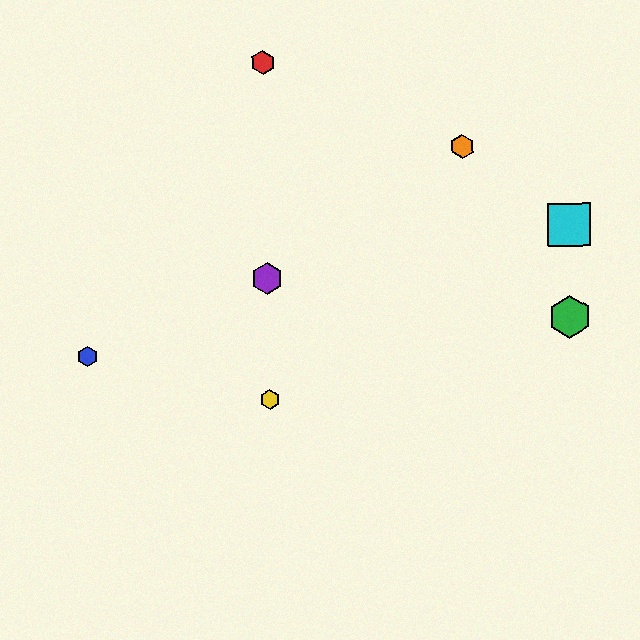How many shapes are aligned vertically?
3 shapes (the red hexagon, the yellow hexagon, the purple hexagon) are aligned vertically.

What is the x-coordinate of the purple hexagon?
The purple hexagon is at x≈267.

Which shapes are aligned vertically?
The red hexagon, the yellow hexagon, the purple hexagon are aligned vertically.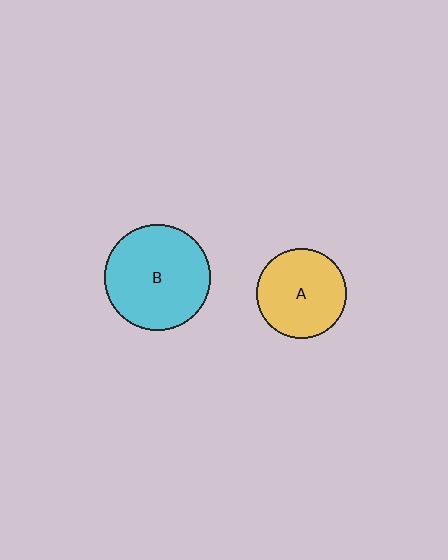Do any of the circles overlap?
No, none of the circles overlap.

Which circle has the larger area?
Circle B (cyan).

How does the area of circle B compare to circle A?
Approximately 1.4 times.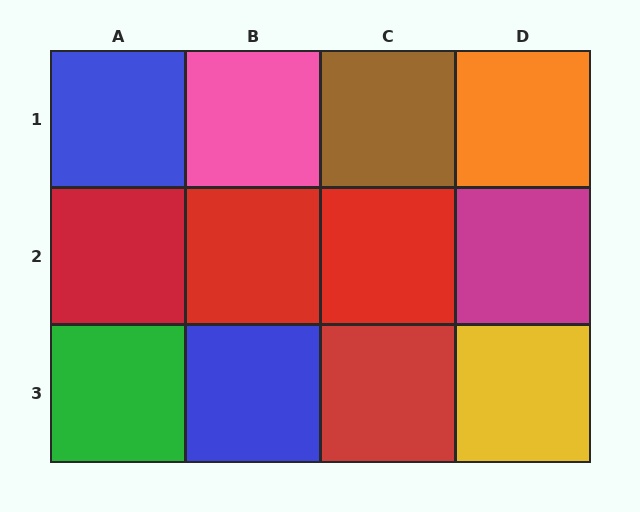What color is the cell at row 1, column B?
Pink.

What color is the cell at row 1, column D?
Orange.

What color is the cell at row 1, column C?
Brown.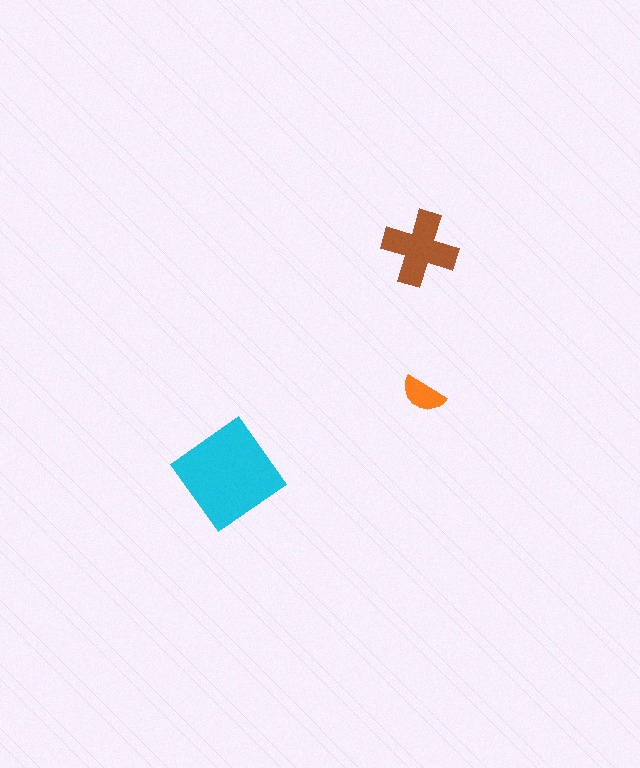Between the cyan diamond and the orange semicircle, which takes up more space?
The cyan diamond.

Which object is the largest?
The cyan diamond.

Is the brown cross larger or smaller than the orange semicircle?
Larger.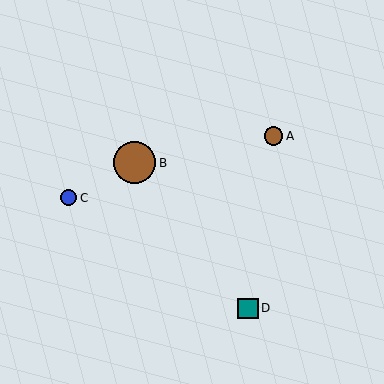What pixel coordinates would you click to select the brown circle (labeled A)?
Click at (274, 136) to select the brown circle A.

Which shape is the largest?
The brown circle (labeled B) is the largest.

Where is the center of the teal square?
The center of the teal square is at (248, 308).